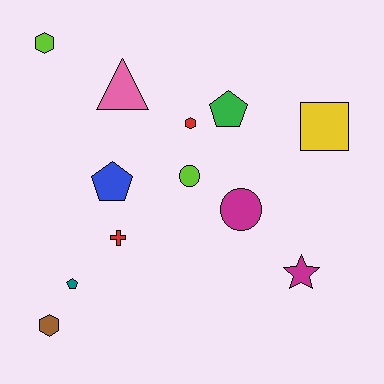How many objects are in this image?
There are 12 objects.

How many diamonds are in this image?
There are no diamonds.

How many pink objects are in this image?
There is 1 pink object.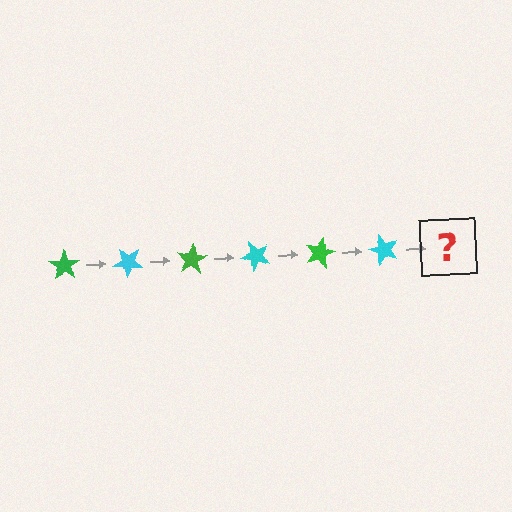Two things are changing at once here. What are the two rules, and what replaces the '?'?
The two rules are that it rotates 40 degrees each step and the color cycles through green and cyan. The '?' should be a green star, rotated 240 degrees from the start.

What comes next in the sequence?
The next element should be a green star, rotated 240 degrees from the start.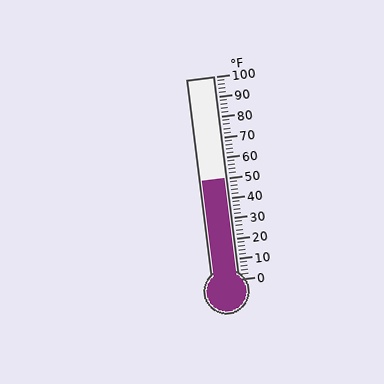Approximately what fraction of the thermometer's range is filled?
The thermometer is filled to approximately 50% of its range.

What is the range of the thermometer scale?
The thermometer scale ranges from 0°F to 100°F.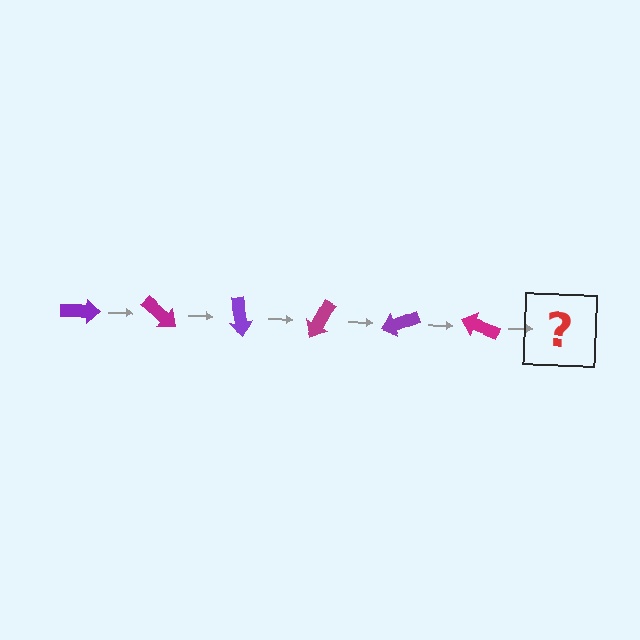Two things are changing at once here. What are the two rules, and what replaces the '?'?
The two rules are that it rotates 40 degrees each step and the color cycles through purple and magenta. The '?' should be a purple arrow, rotated 240 degrees from the start.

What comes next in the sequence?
The next element should be a purple arrow, rotated 240 degrees from the start.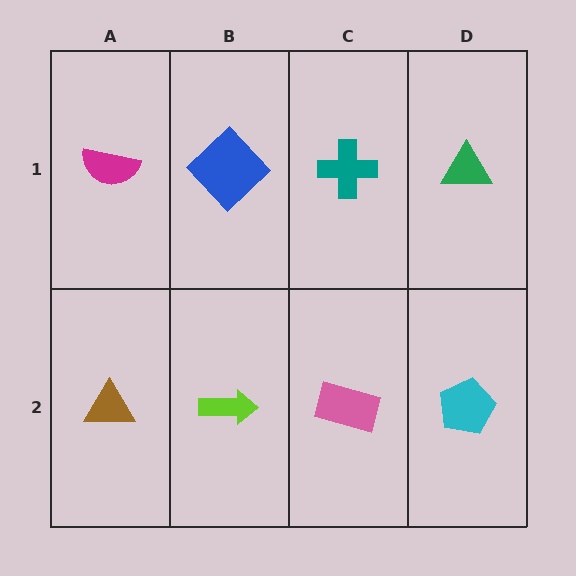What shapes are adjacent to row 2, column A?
A magenta semicircle (row 1, column A), a lime arrow (row 2, column B).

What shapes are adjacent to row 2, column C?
A teal cross (row 1, column C), a lime arrow (row 2, column B), a cyan pentagon (row 2, column D).